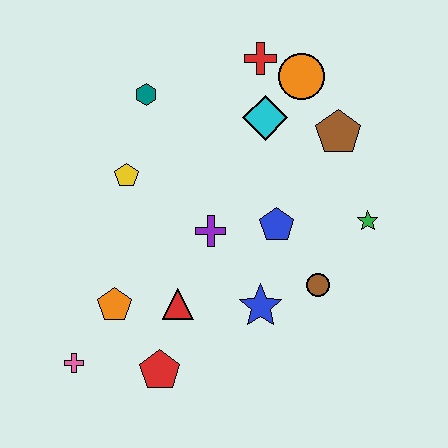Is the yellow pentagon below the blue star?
No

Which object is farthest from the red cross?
The pink cross is farthest from the red cross.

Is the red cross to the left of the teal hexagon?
No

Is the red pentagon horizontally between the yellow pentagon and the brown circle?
Yes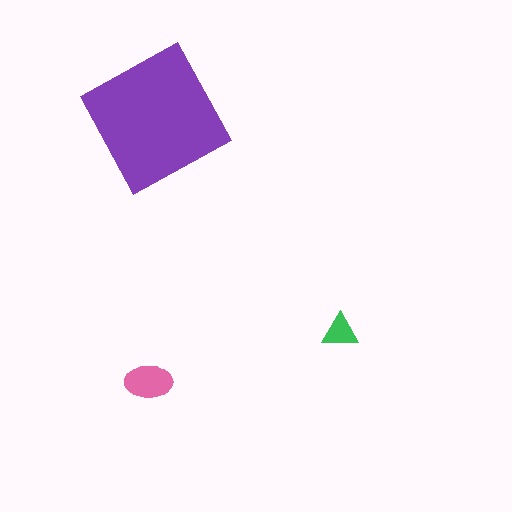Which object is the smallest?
The green triangle.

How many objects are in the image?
There are 3 objects in the image.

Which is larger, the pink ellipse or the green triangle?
The pink ellipse.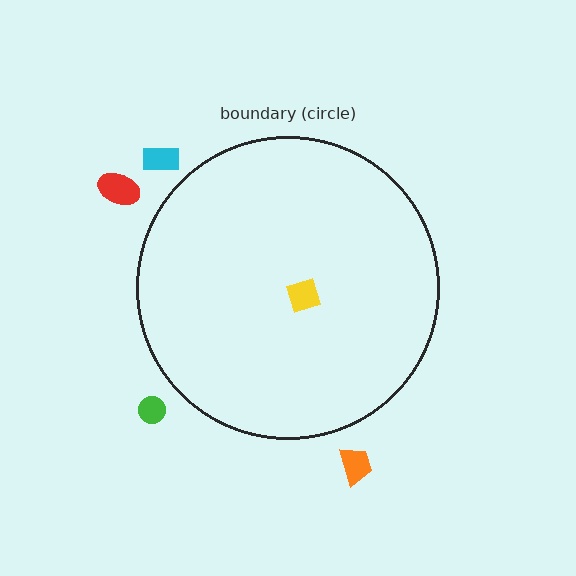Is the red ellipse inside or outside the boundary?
Outside.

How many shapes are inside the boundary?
1 inside, 4 outside.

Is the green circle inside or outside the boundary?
Outside.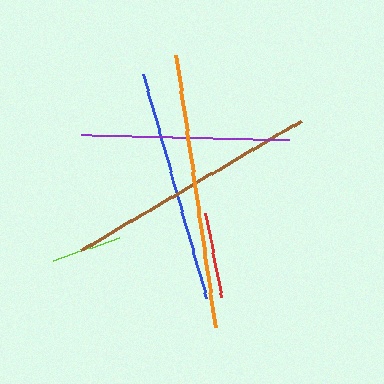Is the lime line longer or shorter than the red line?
The red line is longer than the lime line.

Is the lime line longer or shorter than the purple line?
The purple line is longer than the lime line.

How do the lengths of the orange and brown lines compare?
The orange and brown lines are approximately the same length.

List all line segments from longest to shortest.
From longest to shortest: orange, brown, blue, purple, red, lime.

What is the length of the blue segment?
The blue segment is approximately 233 pixels long.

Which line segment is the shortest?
The lime line is the shortest at approximately 69 pixels.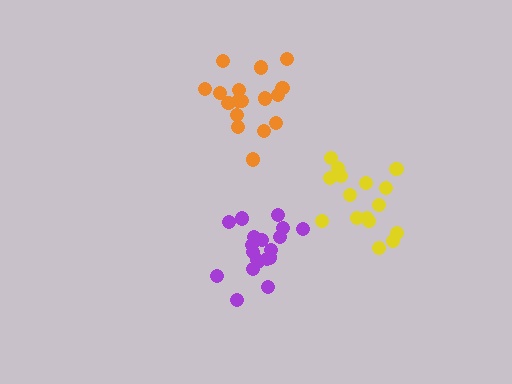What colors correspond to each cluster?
The clusters are colored: yellow, orange, purple.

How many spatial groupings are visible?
There are 3 spatial groupings.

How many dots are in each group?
Group 1: 16 dots, Group 2: 17 dots, Group 3: 19 dots (52 total).